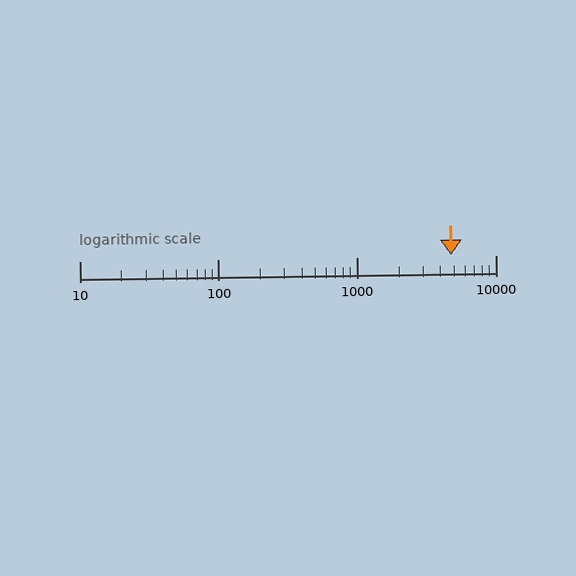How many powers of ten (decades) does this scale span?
The scale spans 3 decades, from 10 to 10000.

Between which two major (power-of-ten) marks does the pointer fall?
The pointer is between 1000 and 10000.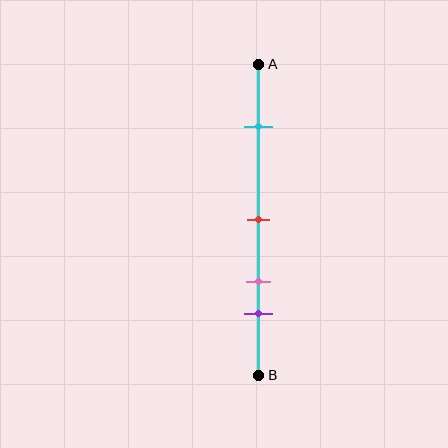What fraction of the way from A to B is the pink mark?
The pink mark is approximately 70% (0.7) of the way from A to B.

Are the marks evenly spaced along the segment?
No, the marks are not evenly spaced.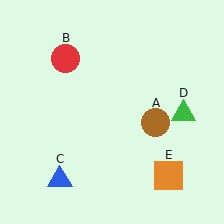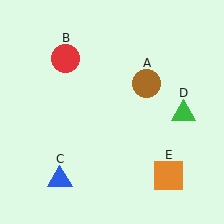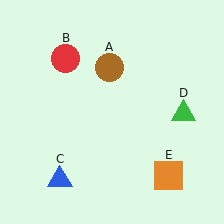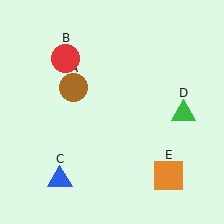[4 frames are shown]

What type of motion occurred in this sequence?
The brown circle (object A) rotated counterclockwise around the center of the scene.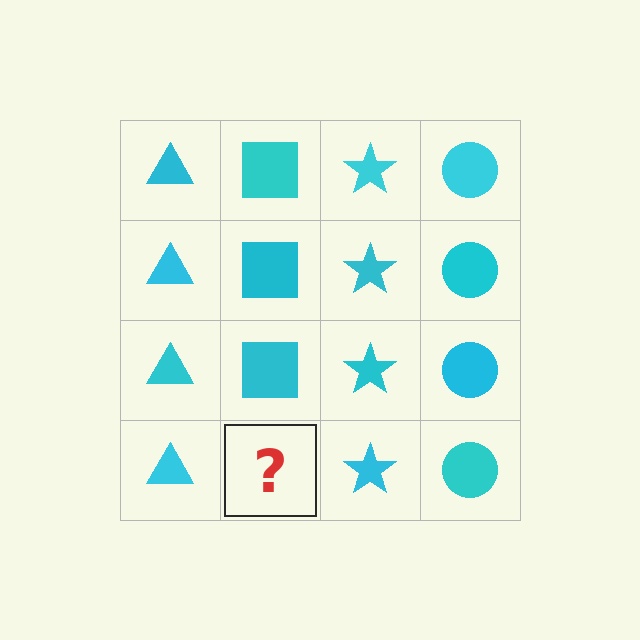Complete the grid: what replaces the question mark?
The question mark should be replaced with a cyan square.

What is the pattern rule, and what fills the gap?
The rule is that each column has a consistent shape. The gap should be filled with a cyan square.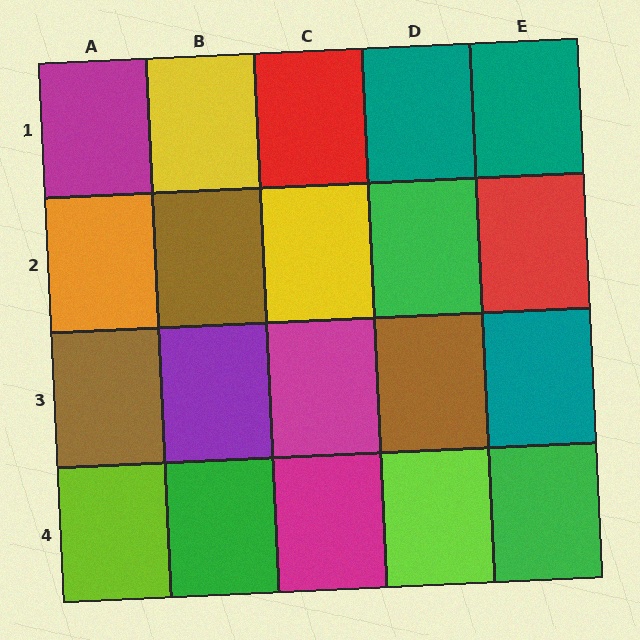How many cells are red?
2 cells are red.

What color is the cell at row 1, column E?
Teal.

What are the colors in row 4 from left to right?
Lime, green, magenta, lime, green.